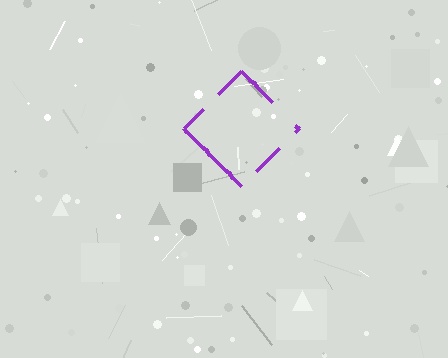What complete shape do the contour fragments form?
The contour fragments form a diamond.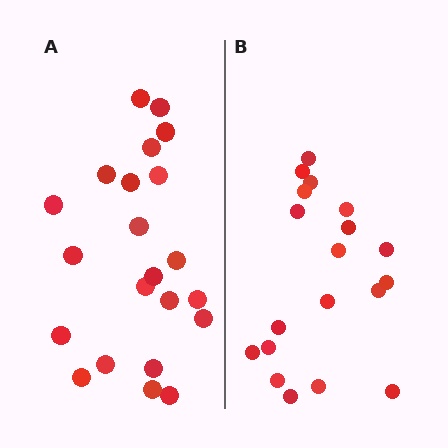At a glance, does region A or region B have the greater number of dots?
Region A (the left region) has more dots.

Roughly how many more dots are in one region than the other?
Region A has just a few more — roughly 2 or 3 more dots than region B.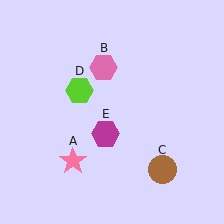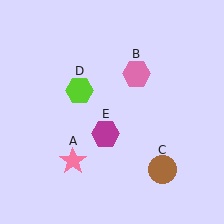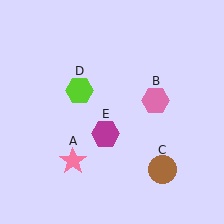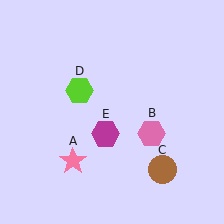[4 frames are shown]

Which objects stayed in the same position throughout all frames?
Pink star (object A) and brown circle (object C) and lime hexagon (object D) and magenta hexagon (object E) remained stationary.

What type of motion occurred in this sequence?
The pink hexagon (object B) rotated clockwise around the center of the scene.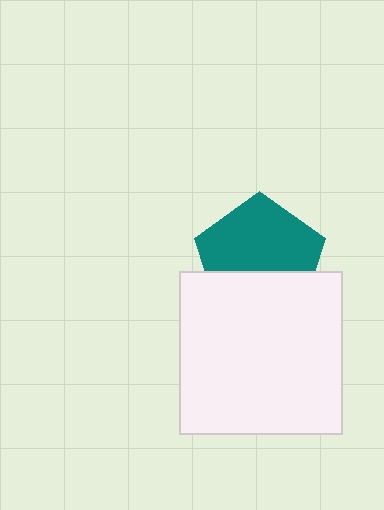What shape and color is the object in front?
The object in front is a white square.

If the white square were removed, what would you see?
You would see the complete teal pentagon.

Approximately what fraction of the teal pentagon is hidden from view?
Roughly 37% of the teal pentagon is hidden behind the white square.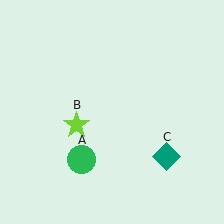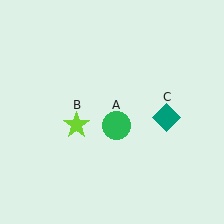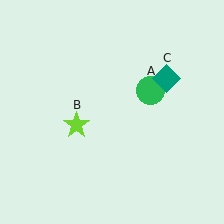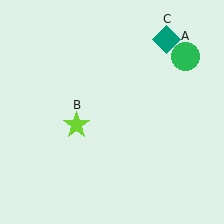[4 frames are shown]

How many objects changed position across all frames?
2 objects changed position: green circle (object A), teal diamond (object C).